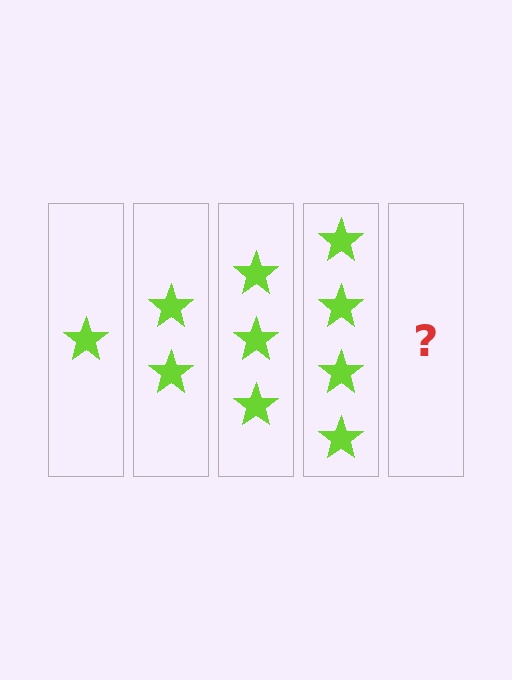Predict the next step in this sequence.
The next step is 5 stars.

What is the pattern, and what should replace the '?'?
The pattern is that each step adds one more star. The '?' should be 5 stars.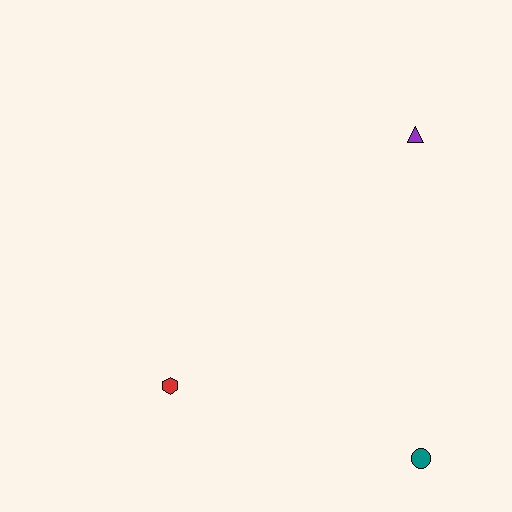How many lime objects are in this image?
There are no lime objects.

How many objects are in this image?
There are 3 objects.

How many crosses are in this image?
There are no crosses.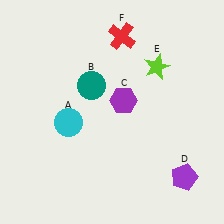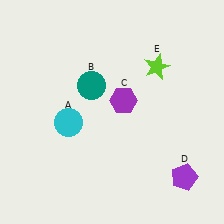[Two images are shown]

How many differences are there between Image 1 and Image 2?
There is 1 difference between the two images.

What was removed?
The red cross (F) was removed in Image 2.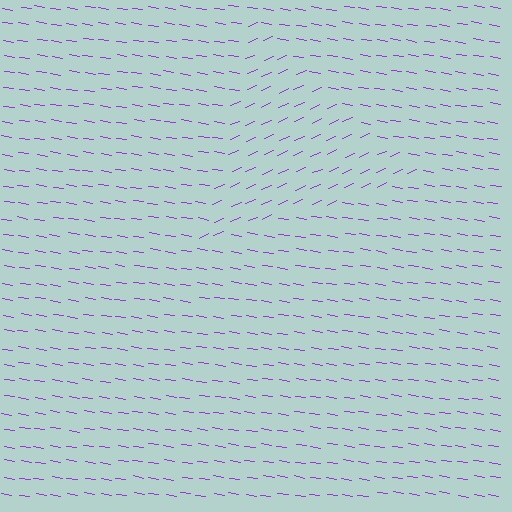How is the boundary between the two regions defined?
The boundary is defined purely by a change in line orientation (approximately 34 degrees difference). All lines are the same color and thickness.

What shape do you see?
I see a triangle.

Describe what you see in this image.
The image is filled with small purple line segments. A triangle region in the image has lines oriented differently from the surrounding lines, creating a visible texture boundary.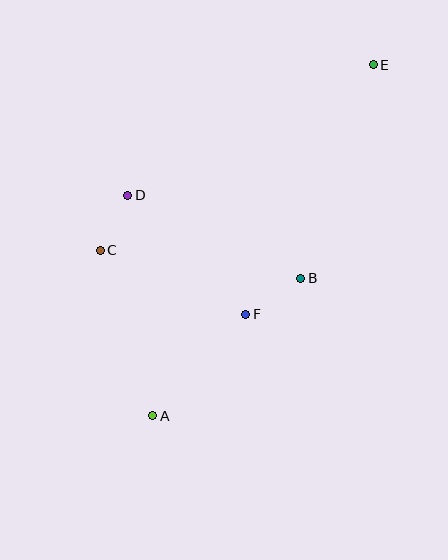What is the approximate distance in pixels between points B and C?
The distance between B and C is approximately 202 pixels.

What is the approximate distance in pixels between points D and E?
The distance between D and E is approximately 278 pixels.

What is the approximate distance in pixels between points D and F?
The distance between D and F is approximately 168 pixels.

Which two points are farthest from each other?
Points A and E are farthest from each other.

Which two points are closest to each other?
Points C and D are closest to each other.